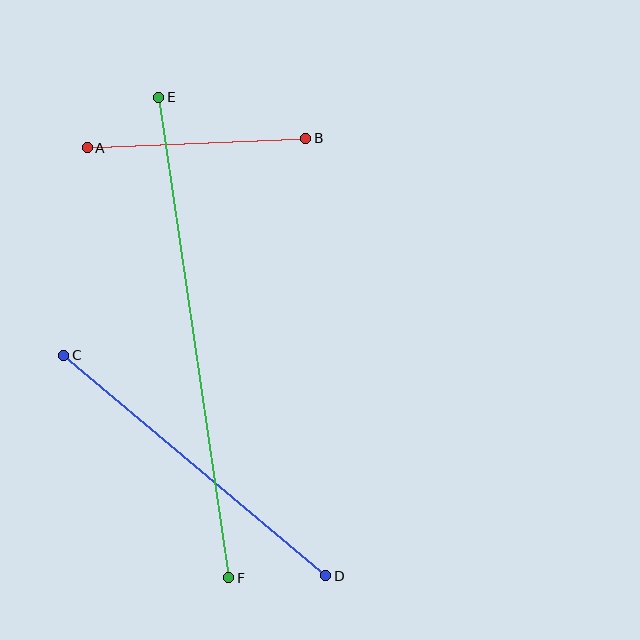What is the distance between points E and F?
The distance is approximately 485 pixels.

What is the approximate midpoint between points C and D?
The midpoint is at approximately (195, 466) pixels.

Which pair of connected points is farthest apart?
Points E and F are farthest apart.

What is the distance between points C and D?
The distance is approximately 343 pixels.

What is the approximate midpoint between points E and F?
The midpoint is at approximately (194, 338) pixels.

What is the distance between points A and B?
The distance is approximately 219 pixels.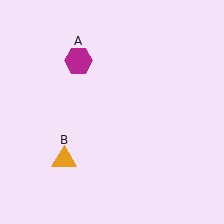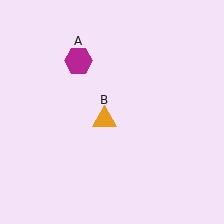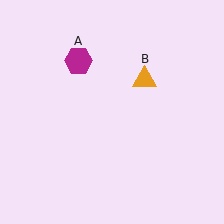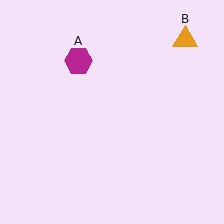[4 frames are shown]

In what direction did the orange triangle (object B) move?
The orange triangle (object B) moved up and to the right.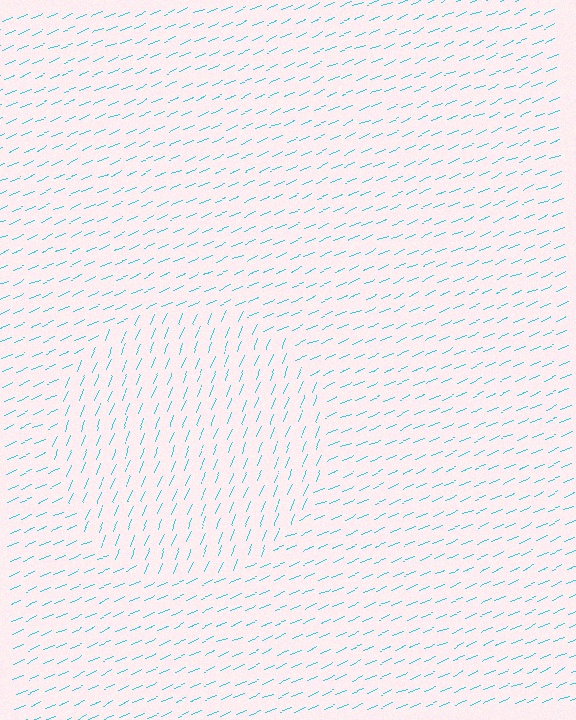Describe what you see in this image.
The image is filled with small cyan line segments. A circle region in the image has lines oriented differently from the surrounding lines, creating a visible texture boundary.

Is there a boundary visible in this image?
Yes, there is a texture boundary formed by a change in line orientation.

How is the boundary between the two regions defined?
The boundary is defined purely by a change in line orientation (approximately 45 degrees difference). All lines are the same color and thickness.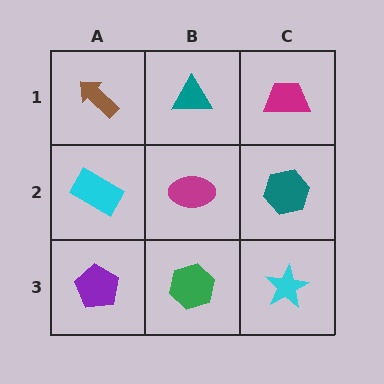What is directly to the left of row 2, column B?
A cyan rectangle.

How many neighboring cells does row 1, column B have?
3.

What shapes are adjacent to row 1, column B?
A magenta ellipse (row 2, column B), a brown arrow (row 1, column A), a magenta trapezoid (row 1, column C).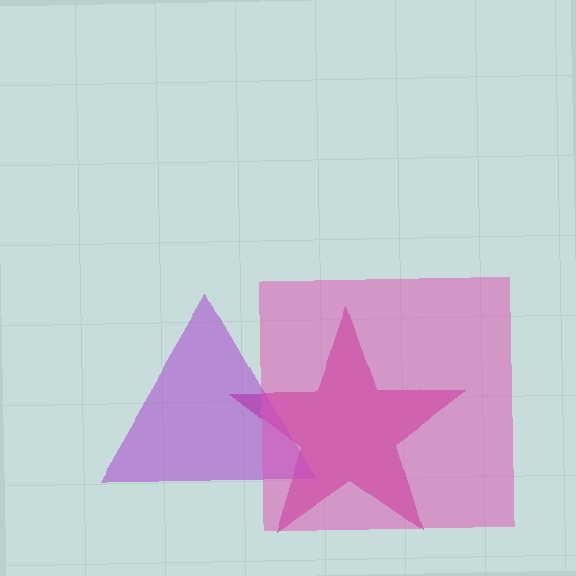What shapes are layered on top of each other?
The layered shapes are: a magenta star, a purple triangle, a pink square.